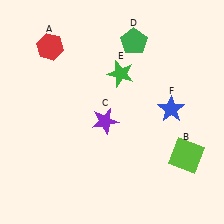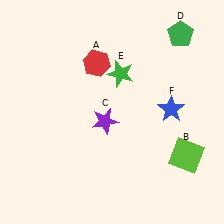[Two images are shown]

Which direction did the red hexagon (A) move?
The red hexagon (A) moved right.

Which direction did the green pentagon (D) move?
The green pentagon (D) moved right.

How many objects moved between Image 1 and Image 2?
2 objects moved between the two images.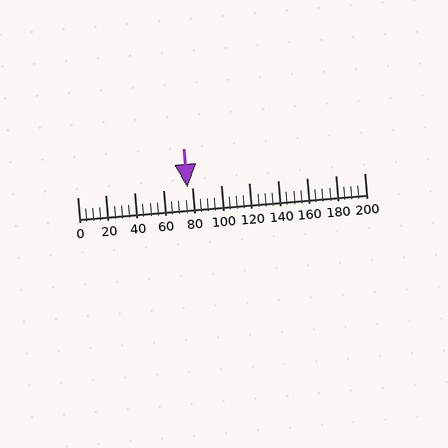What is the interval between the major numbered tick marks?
The major tick marks are spaced 20 units apart.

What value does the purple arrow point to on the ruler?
The purple arrow points to approximately 77.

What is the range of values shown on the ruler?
The ruler shows values from 0 to 200.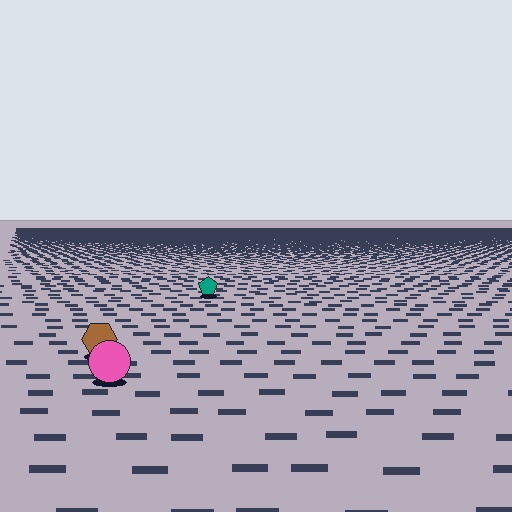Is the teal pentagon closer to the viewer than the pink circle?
No. The pink circle is closer — you can tell from the texture gradient: the ground texture is coarser near it.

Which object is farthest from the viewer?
The teal pentagon is farthest from the viewer. It appears smaller and the ground texture around it is denser.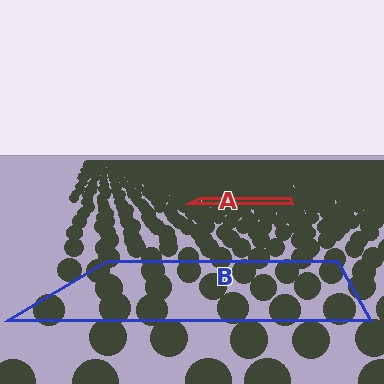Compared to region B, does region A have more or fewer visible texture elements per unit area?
Region A has more texture elements per unit area — they are packed more densely because it is farther away.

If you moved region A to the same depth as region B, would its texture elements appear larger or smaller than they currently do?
They would appear larger. At a closer depth, the same texture elements are projected at a bigger on-screen size.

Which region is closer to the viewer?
Region B is closer. The texture elements there are larger and more spread out.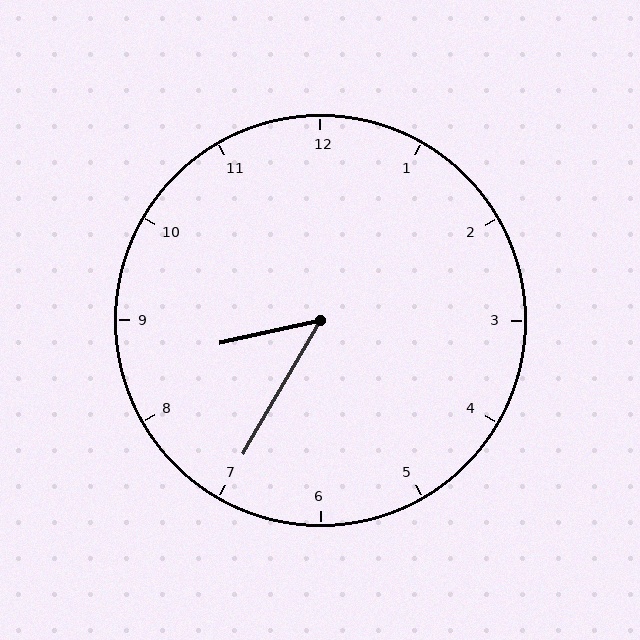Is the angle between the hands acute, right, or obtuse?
It is acute.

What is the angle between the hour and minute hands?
Approximately 48 degrees.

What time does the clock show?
8:35.